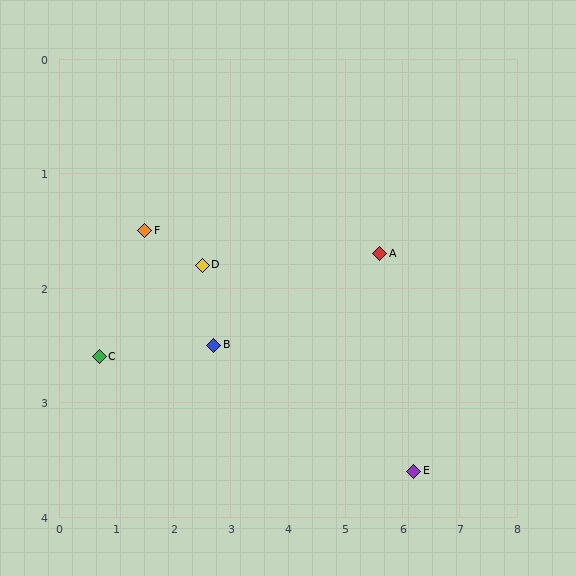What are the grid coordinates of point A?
Point A is at approximately (5.6, 1.7).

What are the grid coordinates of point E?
Point E is at approximately (6.2, 3.6).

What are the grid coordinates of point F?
Point F is at approximately (1.5, 1.5).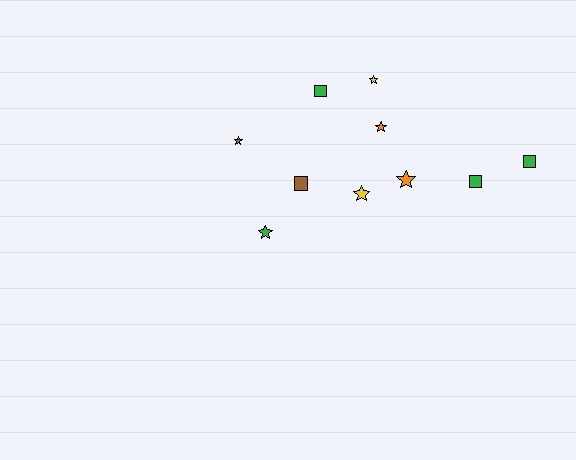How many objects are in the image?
There are 10 objects.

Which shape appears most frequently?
Star, with 6 objects.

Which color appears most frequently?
Green, with 4 objects.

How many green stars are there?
There is 1 green star.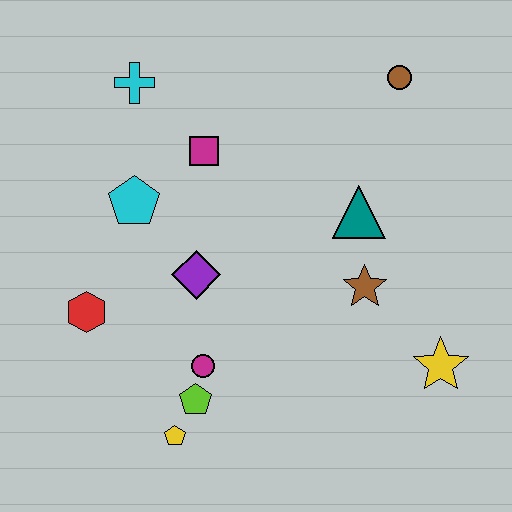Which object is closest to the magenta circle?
The lime pentagon is closest to the magenta circle.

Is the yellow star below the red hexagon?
Yes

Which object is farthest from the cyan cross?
The yellow star is farthest from the cyan cross.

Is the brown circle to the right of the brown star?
Yes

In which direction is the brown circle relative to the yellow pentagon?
The brown circle is above the yellow pentagon.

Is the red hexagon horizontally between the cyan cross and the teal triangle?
No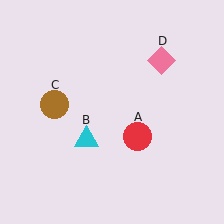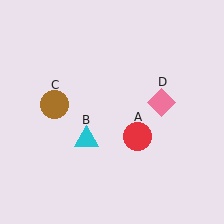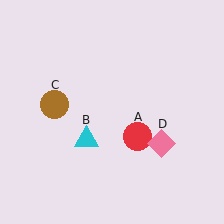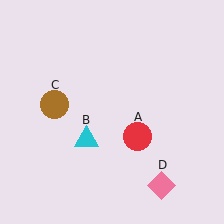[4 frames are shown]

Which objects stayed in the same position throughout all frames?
Red circle (object A) and cyan triangle (object B) and brown circle (object C) remained stationary.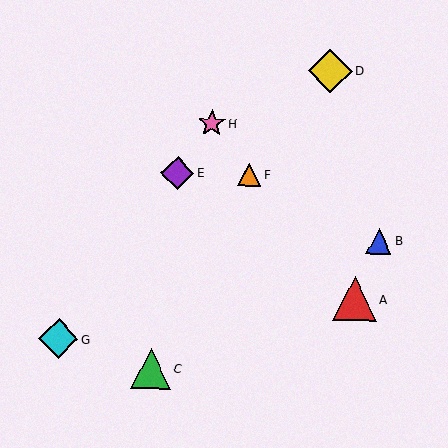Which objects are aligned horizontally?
Objects E, F are aligned horizontally.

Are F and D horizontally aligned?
No, F is at y≈175 and D is at y≈71.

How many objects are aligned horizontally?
2 objects (E, F) are aligned horizontally.